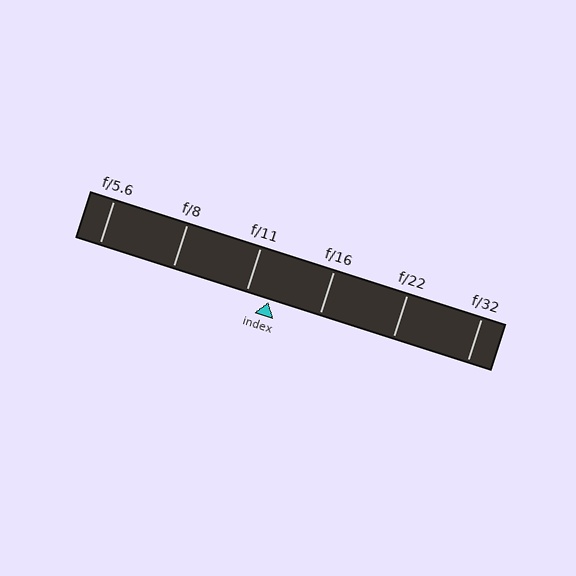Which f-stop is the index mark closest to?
The index mark is closest to f/11.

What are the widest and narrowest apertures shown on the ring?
The widest aperture shown is f/5.6 and the narrowest is f/32.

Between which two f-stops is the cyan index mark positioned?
The index mark is between f/11 and f/16.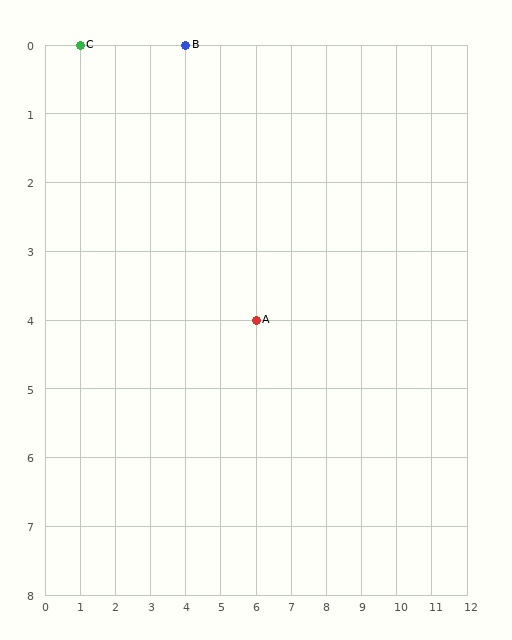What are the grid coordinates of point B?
Point B is at grid coordinates (4, 0).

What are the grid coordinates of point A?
Point A is at grid coordinates (6, 4).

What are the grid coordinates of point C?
Point C is at grid coordinates (1, 0).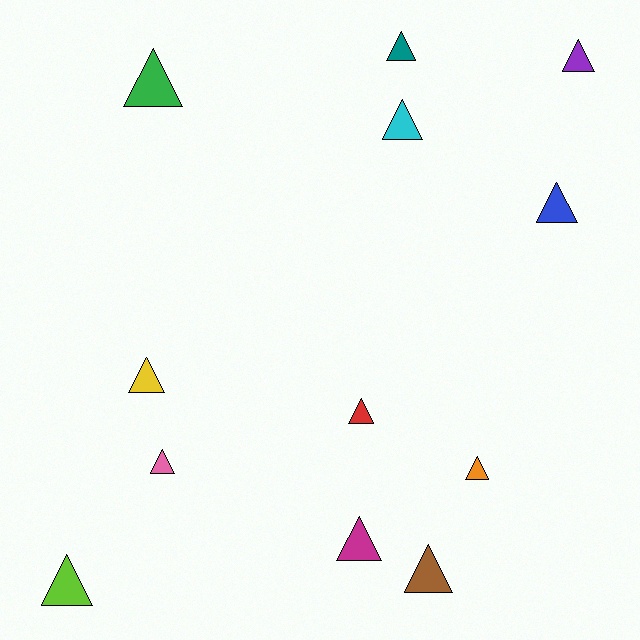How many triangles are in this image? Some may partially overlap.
There are 12 triangles.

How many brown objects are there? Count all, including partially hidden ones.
There is 1 brown object.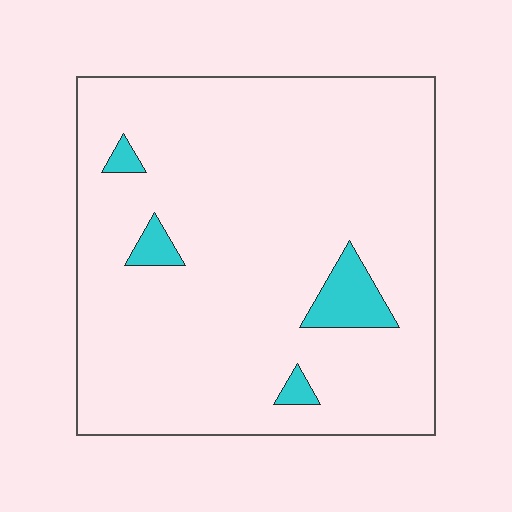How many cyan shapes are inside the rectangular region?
4.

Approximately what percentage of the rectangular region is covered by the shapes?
Approximately 5%.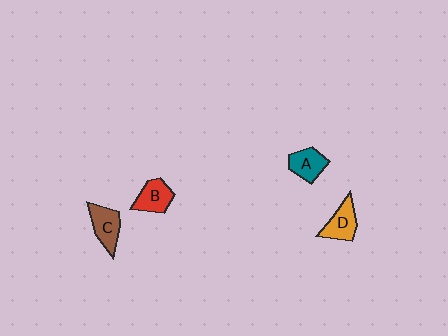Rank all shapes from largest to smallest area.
From largest to smallest: C (brown), D (orange), B (red), A (teal).